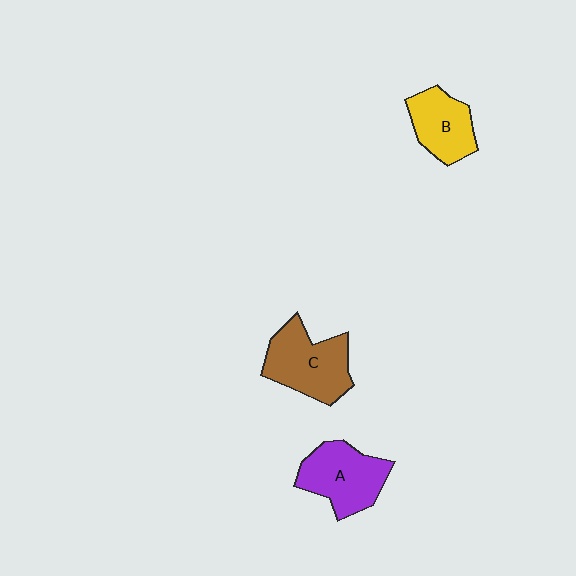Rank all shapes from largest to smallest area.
From largest to smallest: C (brown), A (purple), B (yellow).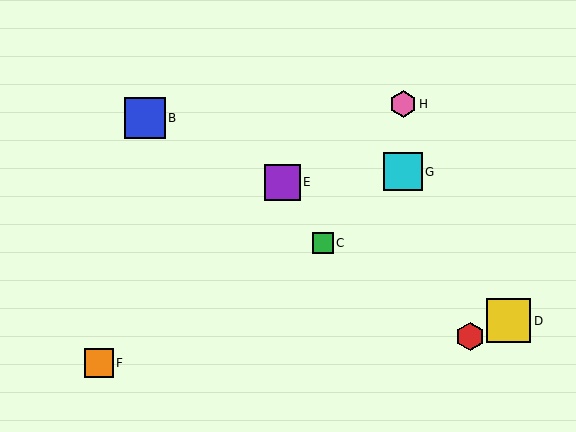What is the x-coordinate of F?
Object F is at x≈99.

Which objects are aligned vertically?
Objects G, H are aligned vertically.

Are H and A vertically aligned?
No, H is at x≈403 and A is at x≈470.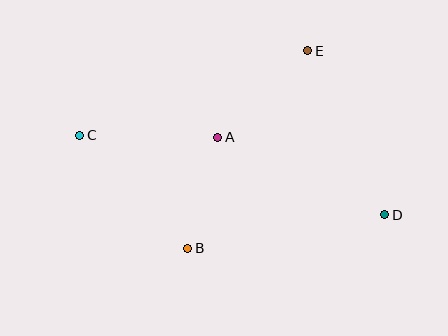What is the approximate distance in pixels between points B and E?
The distance between B and E is approximately 231 pixels.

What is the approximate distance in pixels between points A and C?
The distance between A and C is approximately 138 pixels.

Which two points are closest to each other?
Points A and B are closest to each other.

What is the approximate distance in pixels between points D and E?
The distance between D and E is approximately 181 pixels.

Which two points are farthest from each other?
Points C and D are farthest from each other.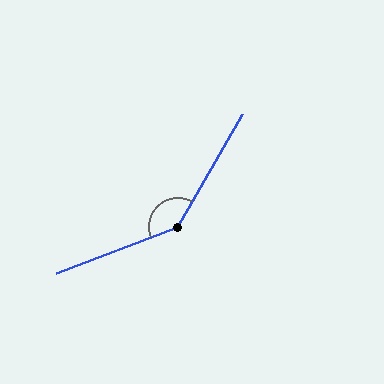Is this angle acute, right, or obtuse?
It is obtuse.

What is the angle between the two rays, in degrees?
Approximately 140 degrees.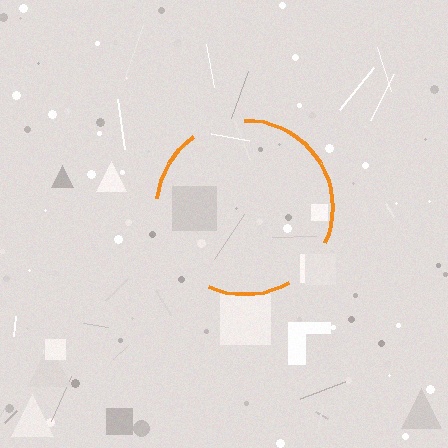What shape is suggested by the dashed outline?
The dashed outline suggests a circle.